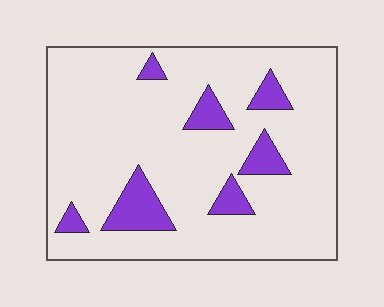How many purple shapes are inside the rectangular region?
7.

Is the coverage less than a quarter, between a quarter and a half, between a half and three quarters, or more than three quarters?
Less than a quarter.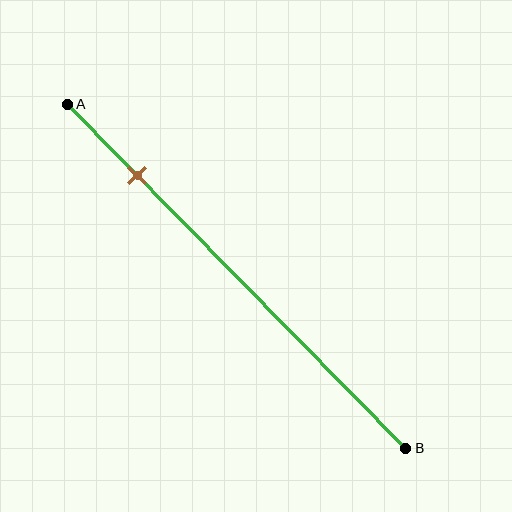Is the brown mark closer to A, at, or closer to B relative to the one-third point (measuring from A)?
The brown mark is closer to point A than the one-third point of segment AB.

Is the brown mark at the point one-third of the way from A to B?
No, the mark is at about 20% from A, not at the 33% one-third point.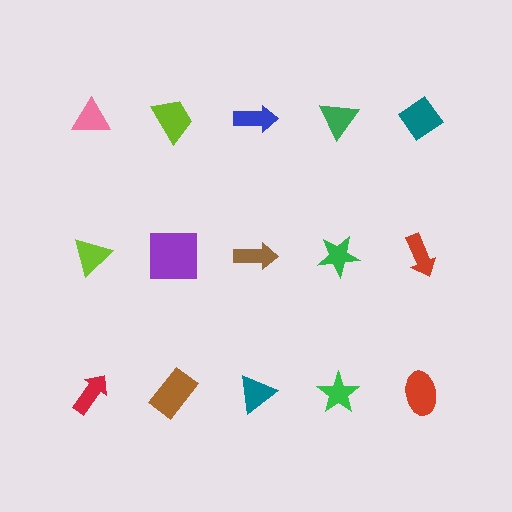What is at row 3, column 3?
A teal triangle.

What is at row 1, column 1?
A pink triangle.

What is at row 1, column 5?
A teal diamond.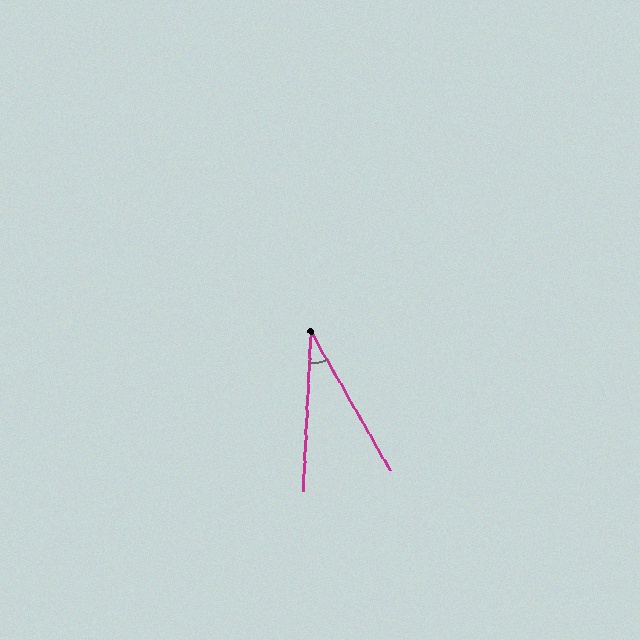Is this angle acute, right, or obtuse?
It is acute.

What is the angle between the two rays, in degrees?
Approximately 33 degrees.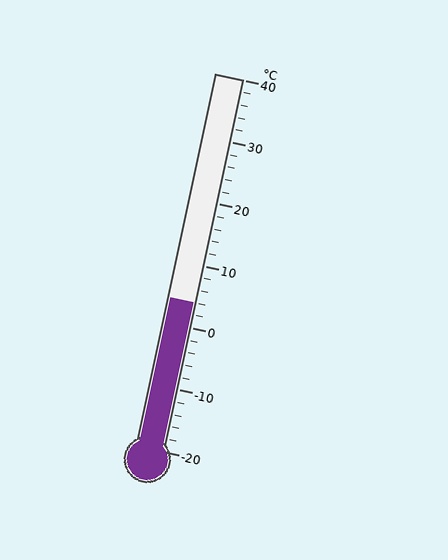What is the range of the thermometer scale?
The thermometer scale ranges from -20°C to 40°C.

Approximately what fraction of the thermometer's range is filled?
The thermometer is filled to approximately 40% of its range.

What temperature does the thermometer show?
The thermometer shows approximately 4°C.